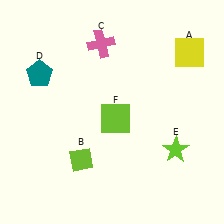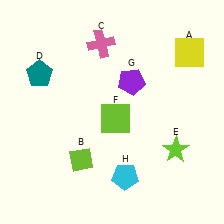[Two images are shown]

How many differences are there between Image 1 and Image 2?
There are 2 differences between the two images.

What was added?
A purple pentagon (G), a cyan pentagon (H) were added in Image 2.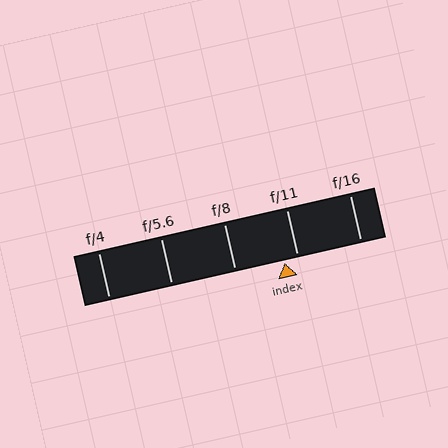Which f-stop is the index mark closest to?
The index mark is closest to f/11.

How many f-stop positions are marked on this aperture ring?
There are 5 f-stop positions marked.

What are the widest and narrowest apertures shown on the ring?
The widest aperture shown is f/4 and the narrowest is f/16.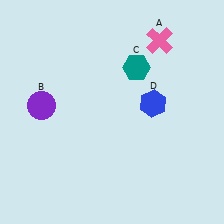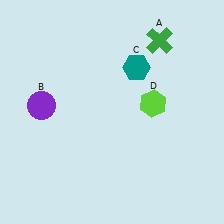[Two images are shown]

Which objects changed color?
A changed from pink to green. D changed from blue to lime.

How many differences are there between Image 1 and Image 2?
There are 2 differences between the two images.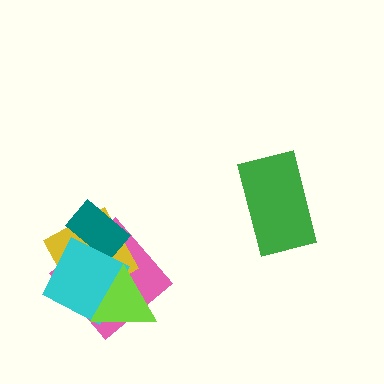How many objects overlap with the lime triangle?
3 objects overlap with the lime triangle.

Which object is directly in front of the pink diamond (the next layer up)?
The yellow square is directly in front of the pink diamond.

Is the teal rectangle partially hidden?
Yes, it is partially covered by another shape.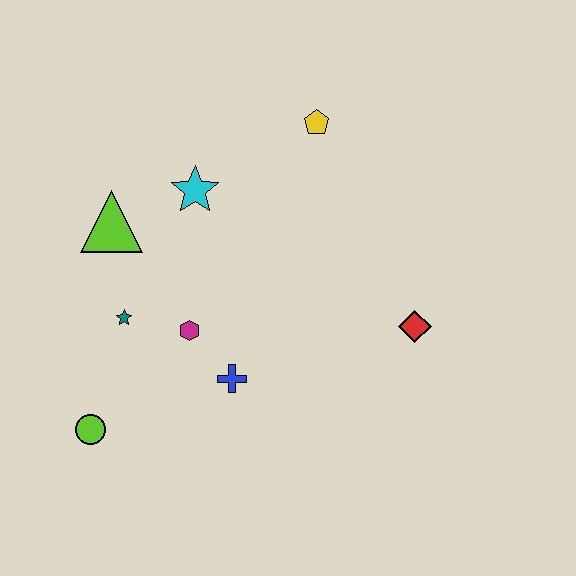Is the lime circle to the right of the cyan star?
No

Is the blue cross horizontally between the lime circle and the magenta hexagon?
No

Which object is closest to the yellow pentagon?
The cyan star is closest to the yellow pentagon.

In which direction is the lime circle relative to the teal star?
The lime circle is below the teal star.